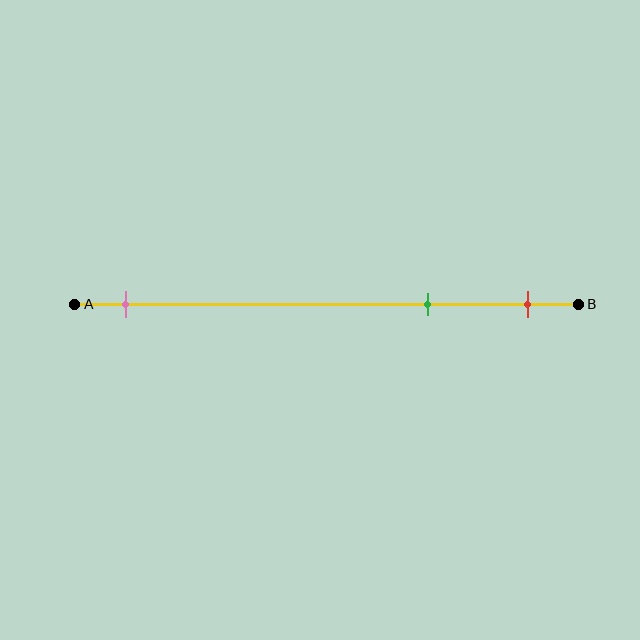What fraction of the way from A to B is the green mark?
The green mark is approximately 70% (0.7) of the way from A to B.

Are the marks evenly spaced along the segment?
No, the marks are not evenly spaced.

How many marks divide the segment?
There are 3 marks dividing the segment.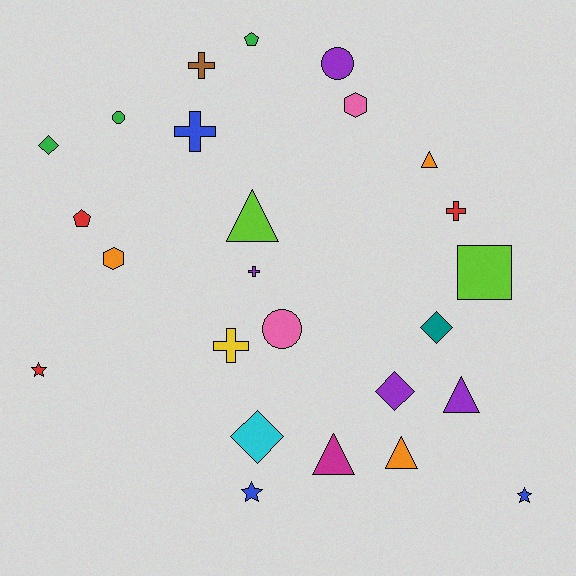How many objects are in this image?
There are 25 objects.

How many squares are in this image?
There is 1 square.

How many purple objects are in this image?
There are 4 purple objects.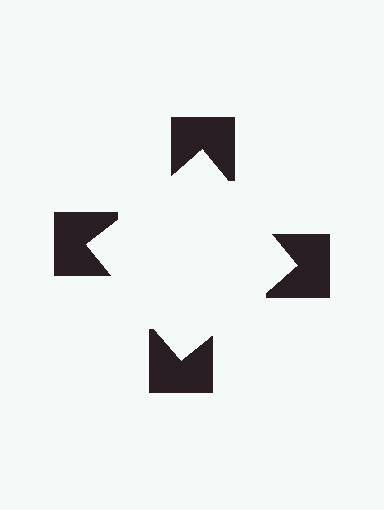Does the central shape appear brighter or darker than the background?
It typically appears slightly brighter than the background, even though no actual brightness change is drawn.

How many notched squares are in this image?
There are 4 — one at each vertex of the illusory square.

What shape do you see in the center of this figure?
An illusory square — its edges are inferred from the aligned wedge cuts in the notched squares, not physically drawn.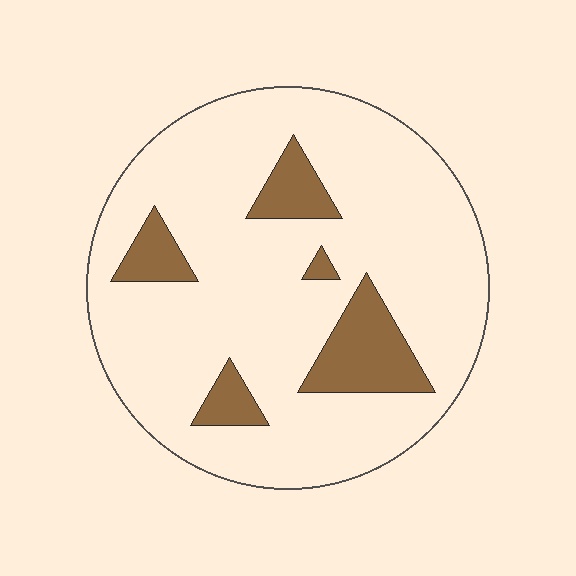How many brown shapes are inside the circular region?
5.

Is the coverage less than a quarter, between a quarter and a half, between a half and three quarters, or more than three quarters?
Less than a quarter.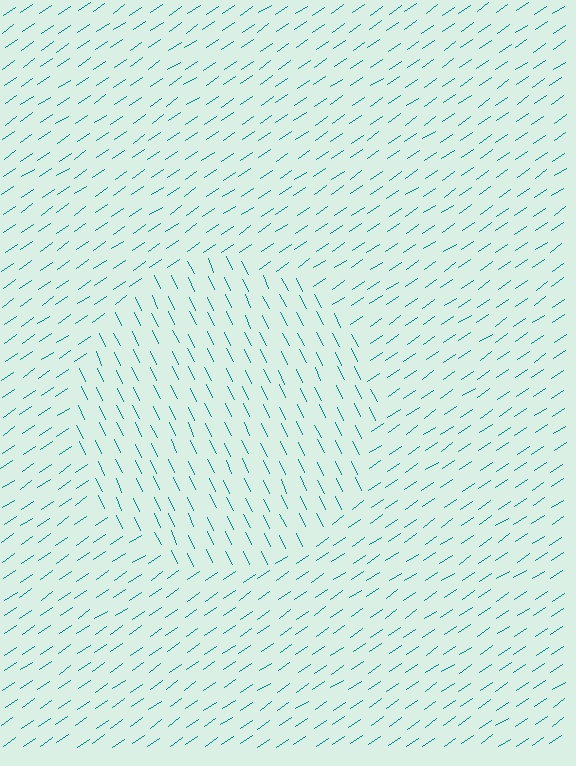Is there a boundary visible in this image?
Yes, there is a texture boundary formed by a change in line orientation.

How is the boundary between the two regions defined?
The boundary is defined purely by a change in line orientation (approximately 81 degrees difference). All lines are the same color and thickness.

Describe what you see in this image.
The image is filled with small teal line segments. A circle region in the image has lines oriented differently from the surrounding lines, creating a visible texture boundary.